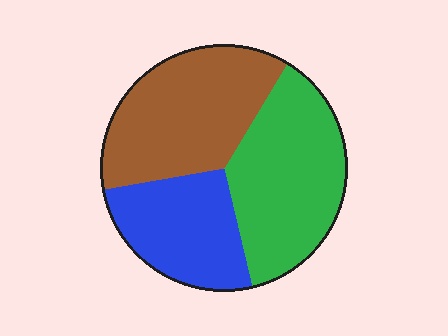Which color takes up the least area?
Blue, at roughly 25%.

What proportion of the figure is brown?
Brown covers 37% of the figure.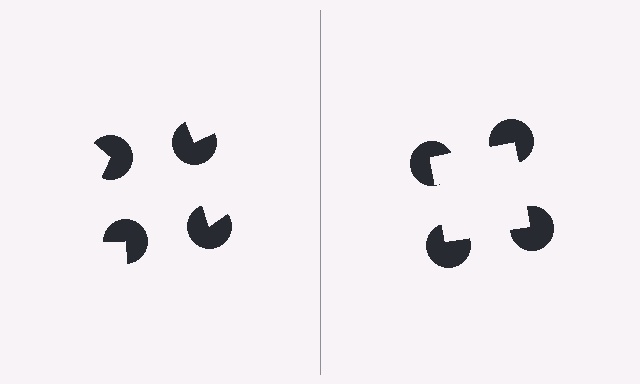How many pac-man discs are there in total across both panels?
8 — 4 on each side.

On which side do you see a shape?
An illusory square appears on the right side. On the left side the wedge cuts are rotated, so no coherent shape forms.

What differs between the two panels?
The pac-man discs are positioned identically on both sides; only the wedge orientations differ. On the right they align to a square; on the left they are misaligned.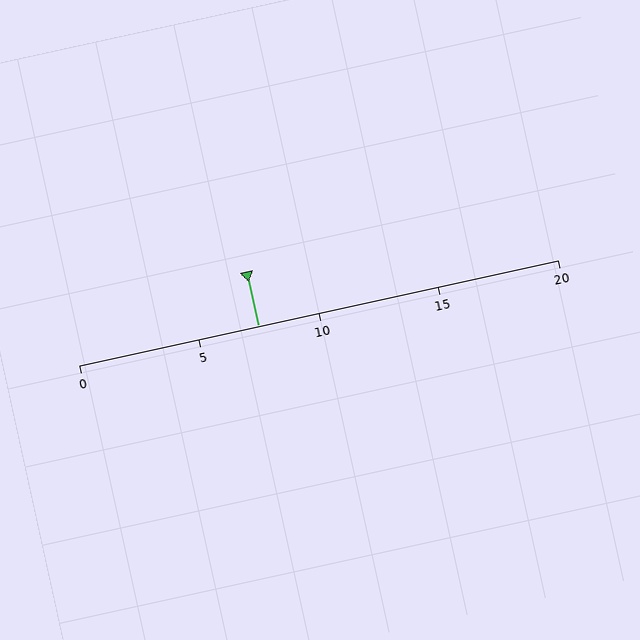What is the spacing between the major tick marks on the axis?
The major ticks are spaced 5 apart.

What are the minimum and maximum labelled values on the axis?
The axis runs from 0 to 20.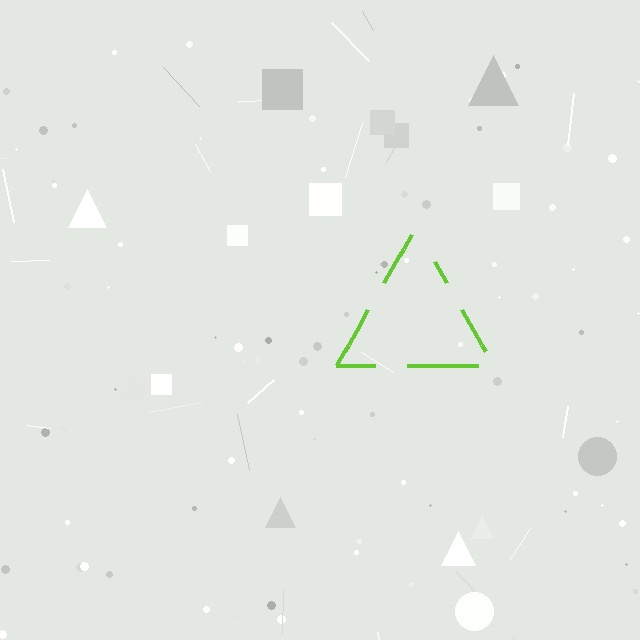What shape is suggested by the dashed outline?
The dashed outline suggests a triangle.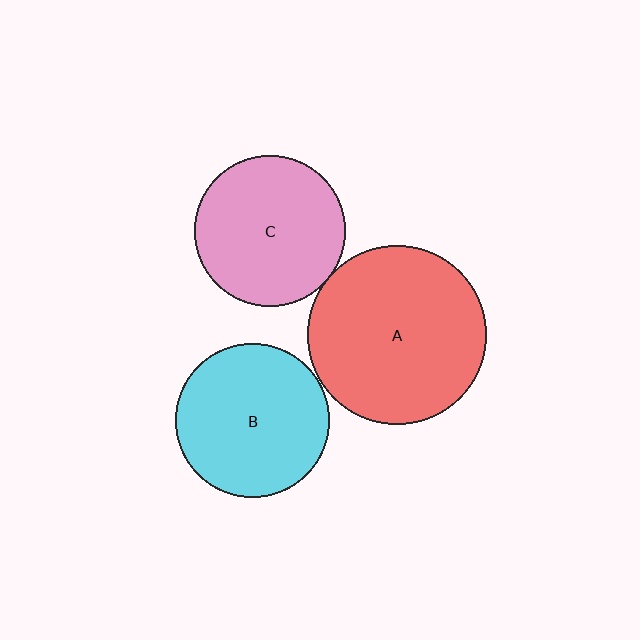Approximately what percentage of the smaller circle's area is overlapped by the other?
Approximately 5%.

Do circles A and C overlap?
Yes.